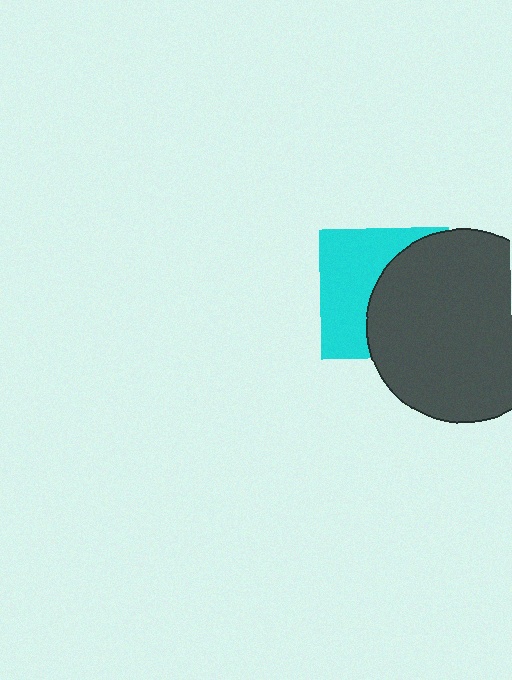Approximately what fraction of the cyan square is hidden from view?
Roughly 53% of the cyan square is hidden behind the dark gray circle.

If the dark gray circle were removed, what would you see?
You would see the complete cyan square.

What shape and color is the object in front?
The object in front is a dark gray circle.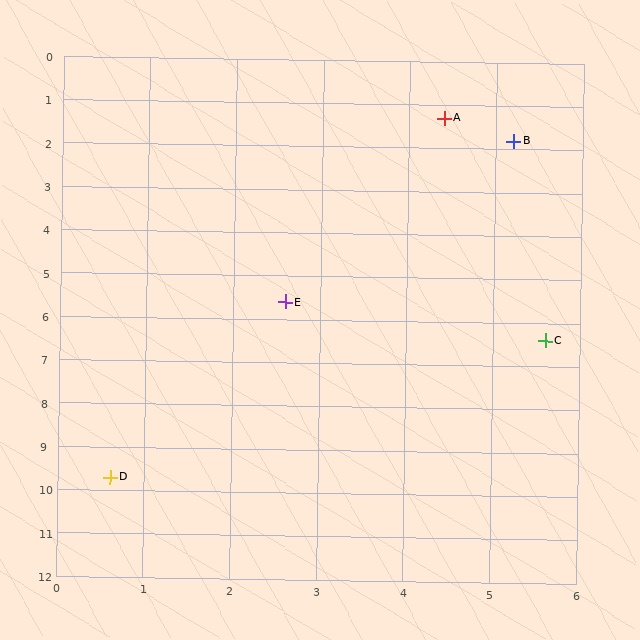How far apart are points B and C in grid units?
Points B and C are about 4.6 grid units apart.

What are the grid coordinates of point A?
Point A is at approximately (4.4, 1.3).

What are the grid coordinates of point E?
Point E is at approximately (2.6, 5.6).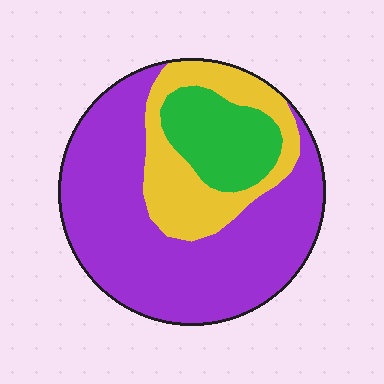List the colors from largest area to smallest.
From largest to smallest: purple, yellow, green.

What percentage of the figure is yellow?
Yellow covers about 25% of the figure.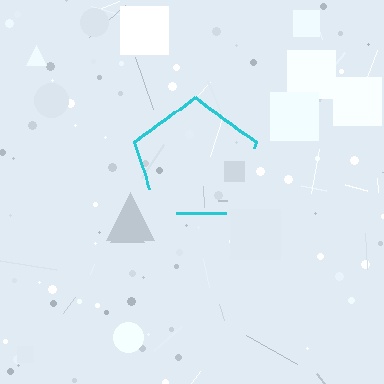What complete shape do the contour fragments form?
The contour fragments form a pentagon.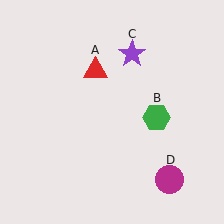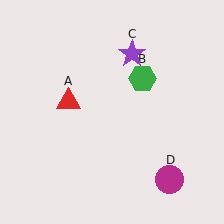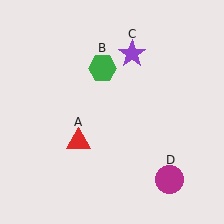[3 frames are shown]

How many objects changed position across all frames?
2 objects changed position: red triangle (object A), green hexagon (object B).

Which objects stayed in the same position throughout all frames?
Purple star (object C) and magenta circle (object D) remained stationary.